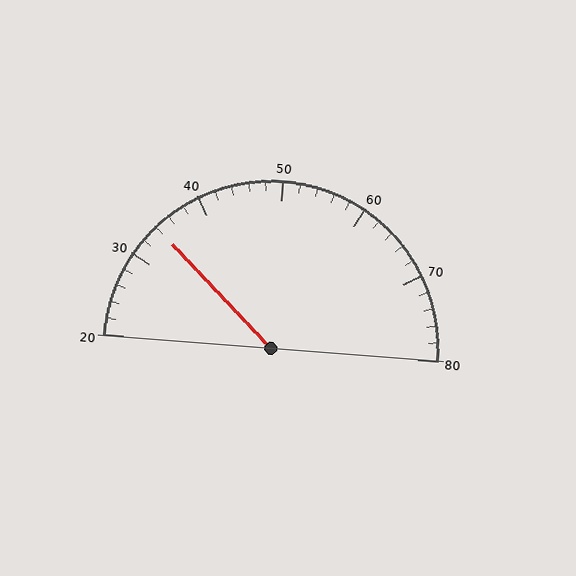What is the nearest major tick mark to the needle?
The nearest major tick mark is 30.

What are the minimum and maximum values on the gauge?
The gauge ranges from 20 to 80.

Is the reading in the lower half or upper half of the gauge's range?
The reading is in the lower half of the range (20 to 80).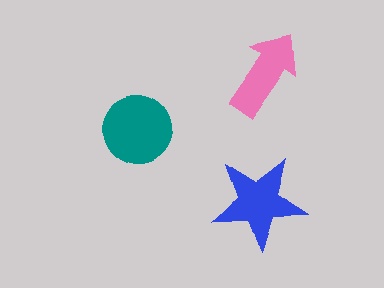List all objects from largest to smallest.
The teal circle, the blue star, the pink arrow.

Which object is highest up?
The pink arrow is topmost.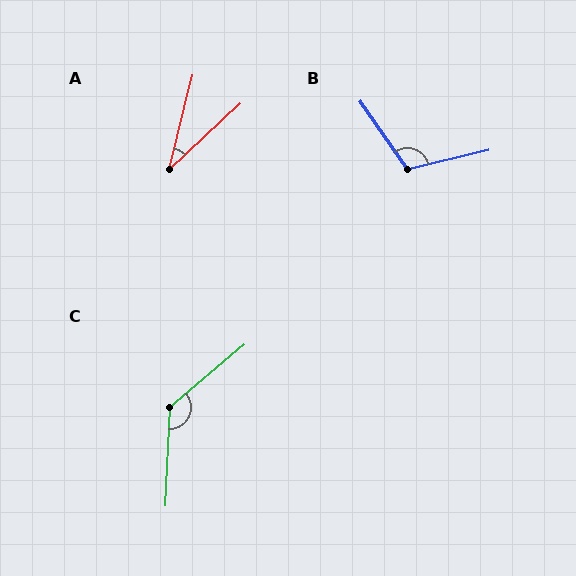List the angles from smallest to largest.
A (33°), B (111°), C (133°).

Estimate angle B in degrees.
Approximately 111 degrees.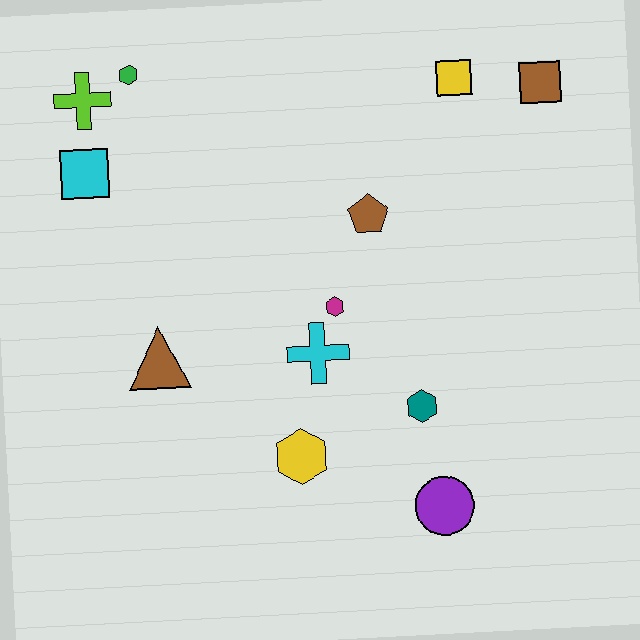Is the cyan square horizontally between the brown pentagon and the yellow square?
No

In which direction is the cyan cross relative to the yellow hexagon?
The cyan cross is above the yellow hexagon.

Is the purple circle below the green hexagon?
Yes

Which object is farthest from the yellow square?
The purple circle is farthest from the yellow square.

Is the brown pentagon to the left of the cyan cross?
No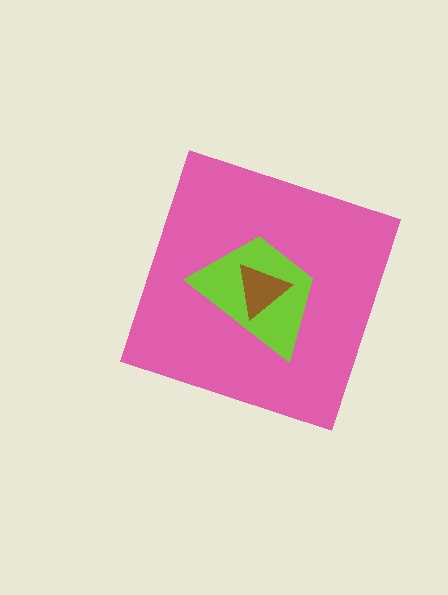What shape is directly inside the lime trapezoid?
The brown triangle.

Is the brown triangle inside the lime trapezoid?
Yes.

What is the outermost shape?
The pink diamond.